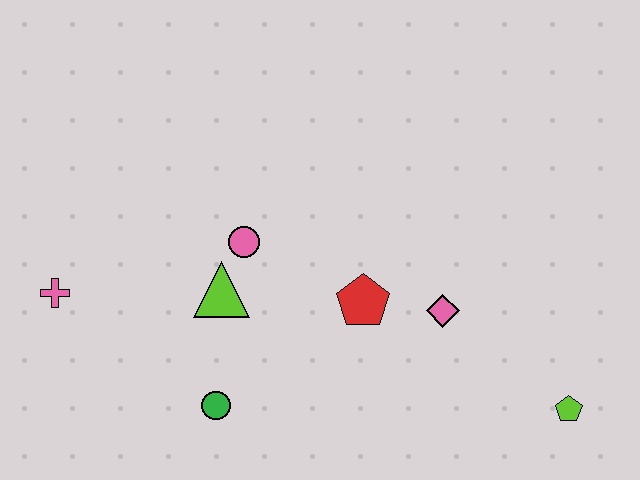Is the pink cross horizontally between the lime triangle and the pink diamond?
No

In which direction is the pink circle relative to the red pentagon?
The pink circle is to the left of the red pentagon.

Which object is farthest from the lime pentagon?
The pink cross is farthest from the lime pentagon.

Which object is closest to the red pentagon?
The pink diamond is closest to the red pentagon.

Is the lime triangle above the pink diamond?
Yes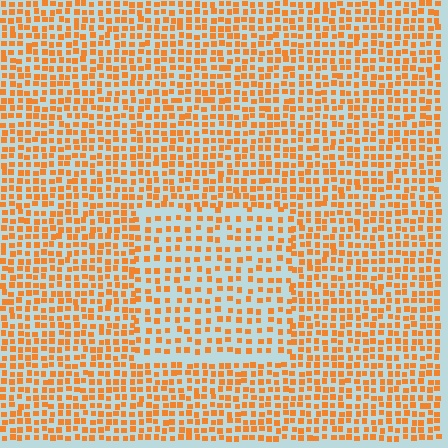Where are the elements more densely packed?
The elements are more densely packed outside the rectangle boundary.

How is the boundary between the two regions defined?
The boundary is defined by a change in element density (approximately 1.6x ratio). All elements are the same color, size, and shape.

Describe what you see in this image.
The image contains small orange elements arranged at two different densities. A rectangle-shaped region is visible where the elements are less densely packed than the surrounding area.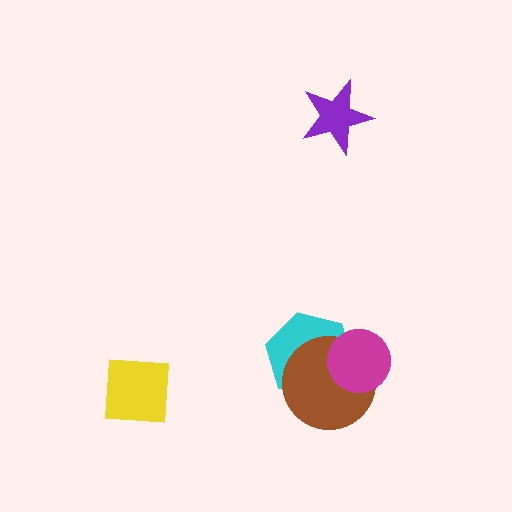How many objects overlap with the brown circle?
2 objects overlap with the brown circle.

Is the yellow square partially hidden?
No, no other shape covers it.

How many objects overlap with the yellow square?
0 objects overlap with the yellow square.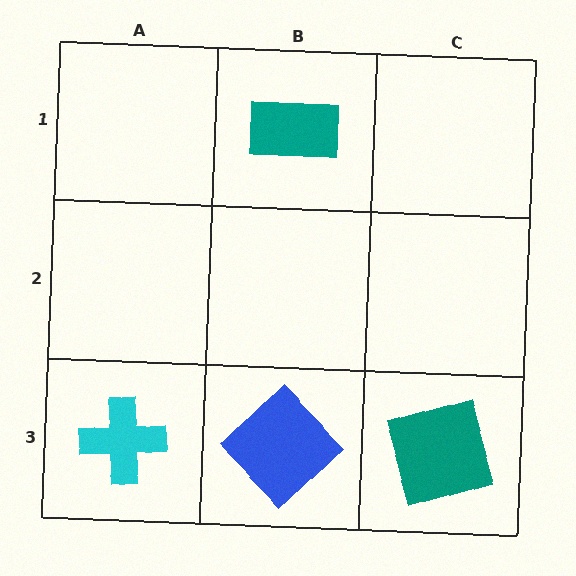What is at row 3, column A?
A cyan cross.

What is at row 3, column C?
A teal square.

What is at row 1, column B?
A teal rectangle.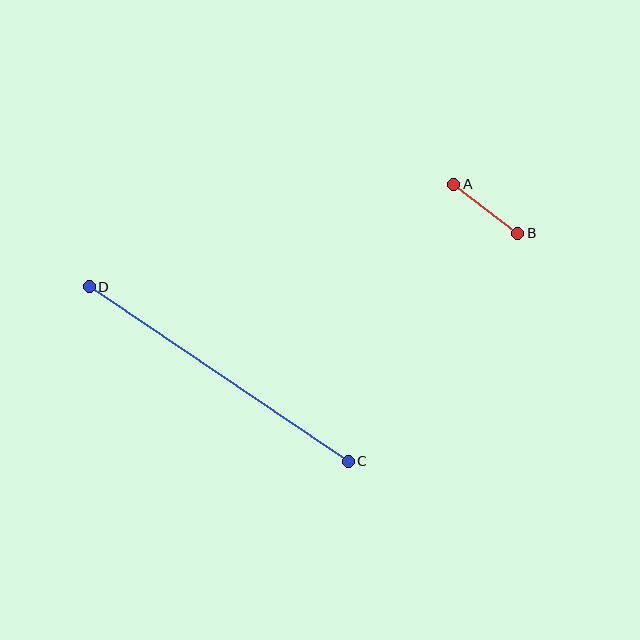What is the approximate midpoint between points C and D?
The midpoint is at approximately (219, 374) pixels.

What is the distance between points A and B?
The distance is approximately 81 pixels.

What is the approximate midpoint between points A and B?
The midpoint is at approximately (486, 209) pixels.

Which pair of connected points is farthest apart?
Points C and D are farthest apart.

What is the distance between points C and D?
The distance is approximately 312 pixels.